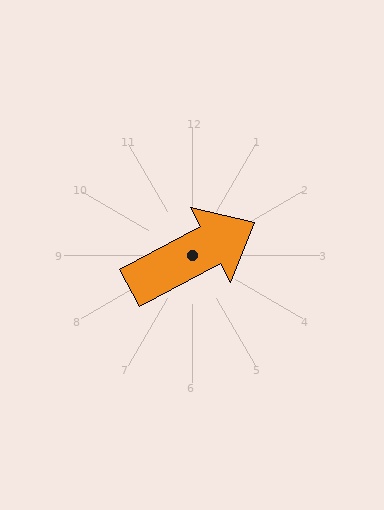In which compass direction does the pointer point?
Northeast.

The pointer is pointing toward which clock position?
Roughly 2 o'clock.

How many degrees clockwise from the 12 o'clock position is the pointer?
Approximately 62 degrees.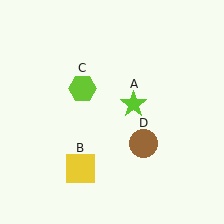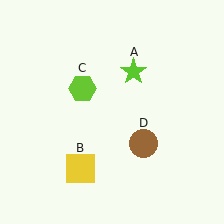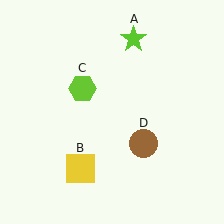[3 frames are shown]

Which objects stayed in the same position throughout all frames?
Yellow square (object B) and lime hexagon (object C) and brown circle (object D) remained stationary.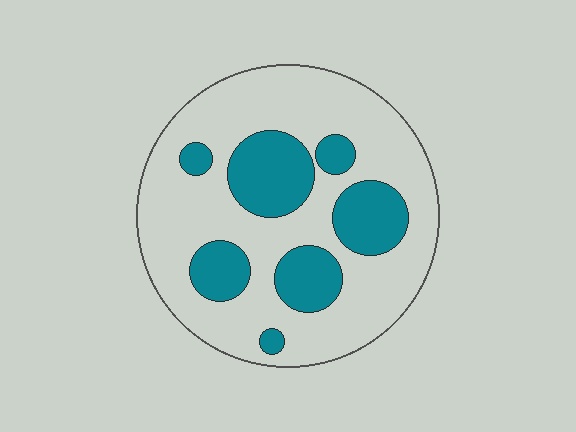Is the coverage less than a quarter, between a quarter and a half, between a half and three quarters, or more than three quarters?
Between a quarter and a half.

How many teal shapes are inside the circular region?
7.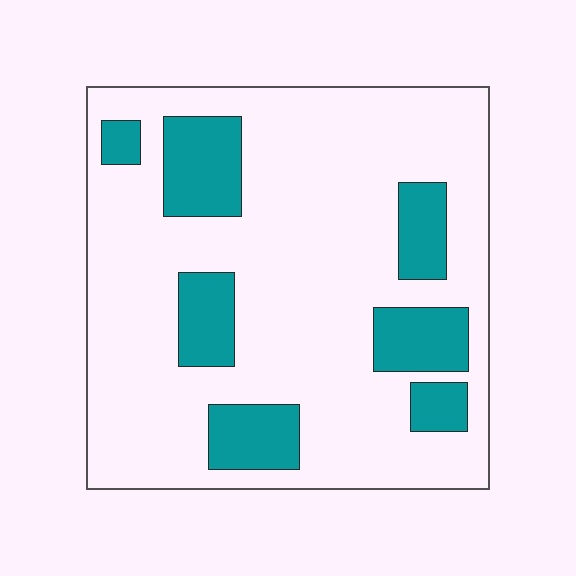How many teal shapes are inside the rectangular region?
7.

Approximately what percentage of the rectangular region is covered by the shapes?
Approximately 20%.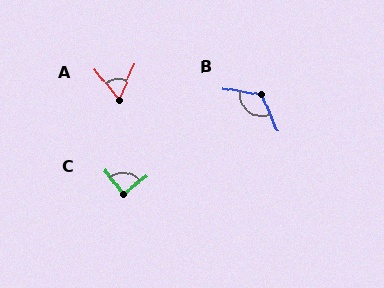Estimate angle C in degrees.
Approximately 90 degrees.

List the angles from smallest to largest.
A (61°), C (90°), B (123°).